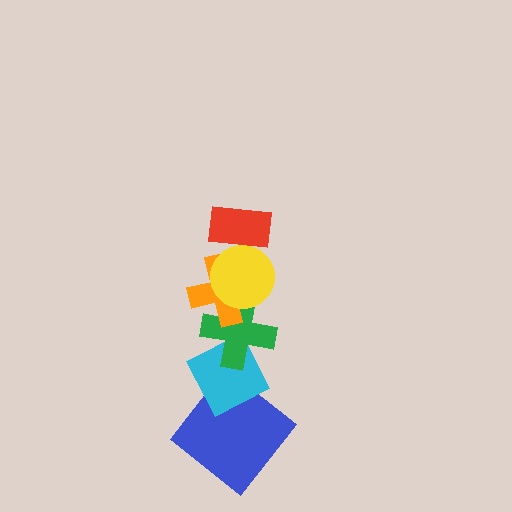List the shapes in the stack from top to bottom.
From top to bottom: the red rectangle, the yellow circle, the orange cross, the green cross, the cyan diamond, the blue diamond.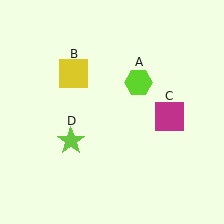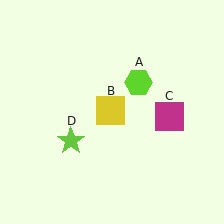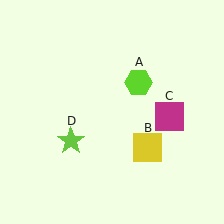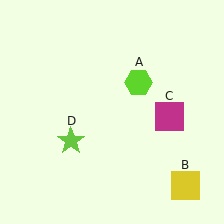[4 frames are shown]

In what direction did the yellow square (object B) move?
The yellow square (object B) moved down and to the right.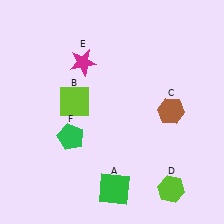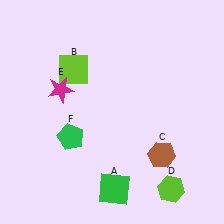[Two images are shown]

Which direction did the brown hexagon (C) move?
The brown hexagon (C) moved down.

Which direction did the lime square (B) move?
The lime square (B) moved up.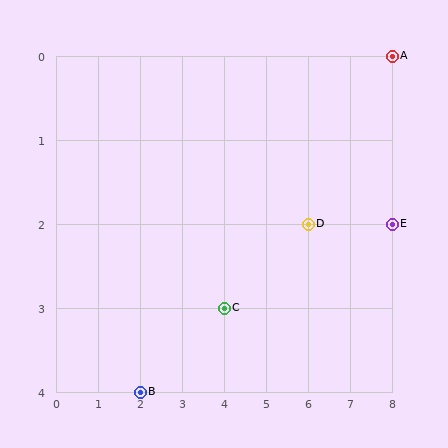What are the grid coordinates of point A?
Point A is at grid coordinates (8, 0).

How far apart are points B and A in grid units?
Points B and A are 6 columns and 4 rows apart (about 7.2 grid units diagonally).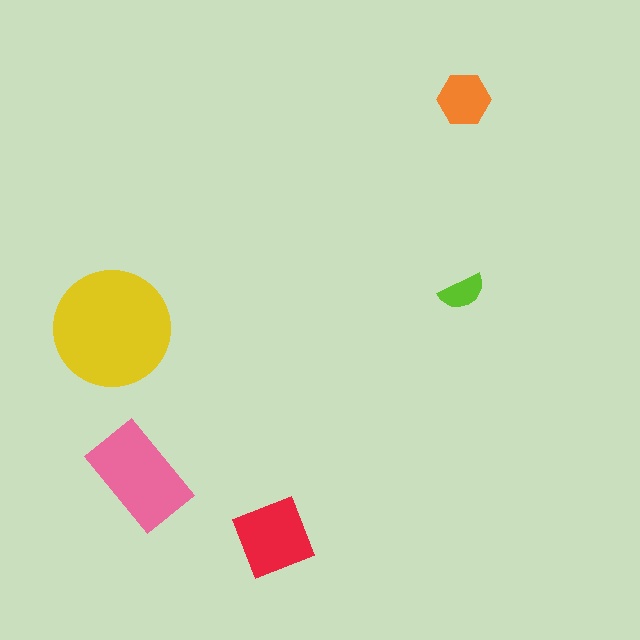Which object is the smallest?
The lime semicircle.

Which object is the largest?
The yellow circle.